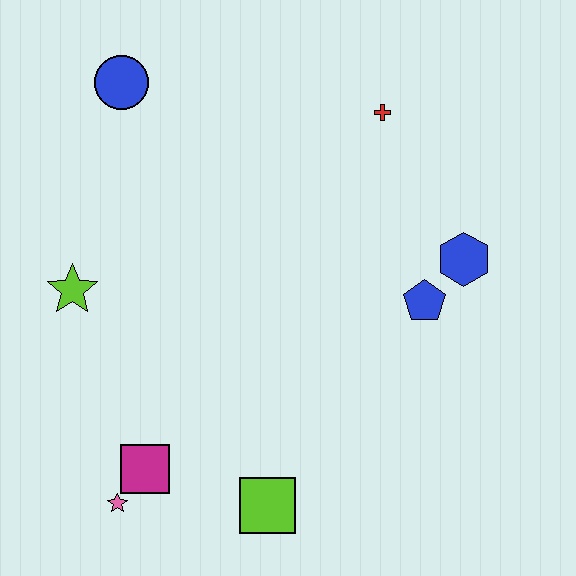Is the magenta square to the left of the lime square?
Yes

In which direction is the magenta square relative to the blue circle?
The magenta square is below the blue circle.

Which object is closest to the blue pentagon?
The blue hexagon is closest to the blue pentagon.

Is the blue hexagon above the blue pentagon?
Yes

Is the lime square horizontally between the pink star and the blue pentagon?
Yes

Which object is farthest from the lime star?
The blue hexagon is farthest from the lime star.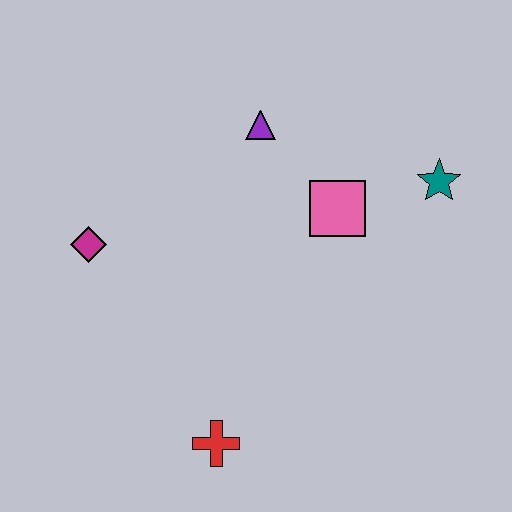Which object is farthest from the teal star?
The magenta diamond is farthest from the teal star.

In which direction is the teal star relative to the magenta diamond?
The teal star is to the right of the magenta diamond.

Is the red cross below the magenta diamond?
Yes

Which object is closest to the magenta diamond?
The purple triangle is closest to the magenta diamond.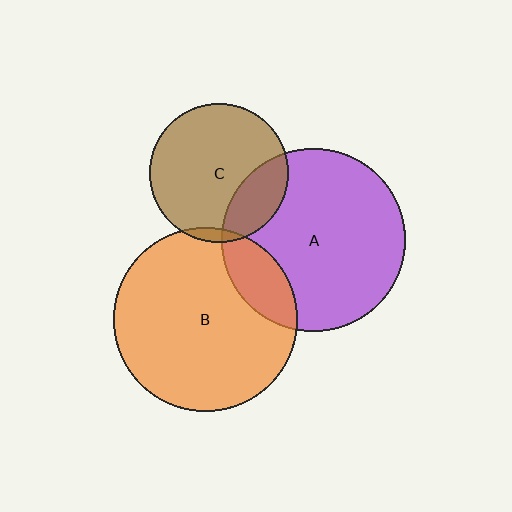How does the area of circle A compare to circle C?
Approximately 1.7 times.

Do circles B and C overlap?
Yes.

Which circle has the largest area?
Circle A (purple).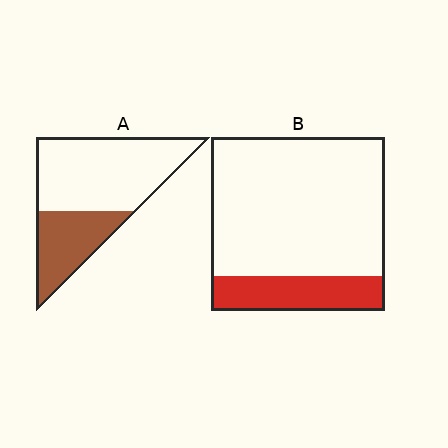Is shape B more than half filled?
No.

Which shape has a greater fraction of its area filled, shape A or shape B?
Shape A.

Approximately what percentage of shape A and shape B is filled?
A is approximately 35% and B is approximately 20%.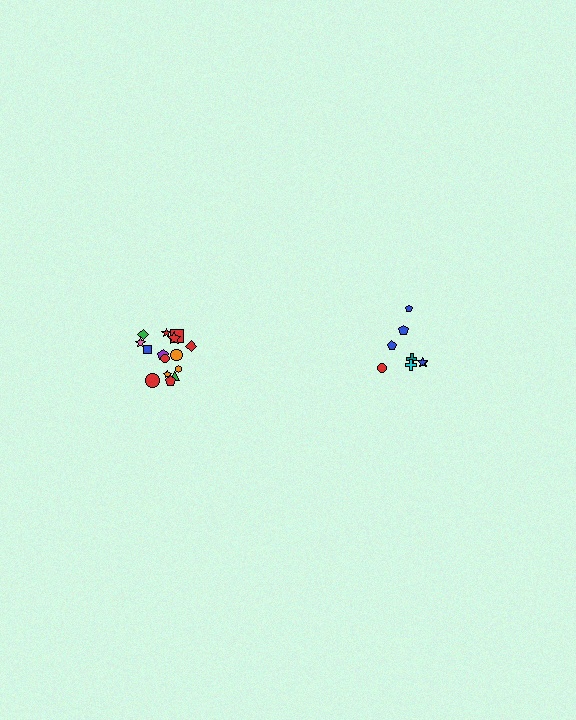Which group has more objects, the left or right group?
The left group.